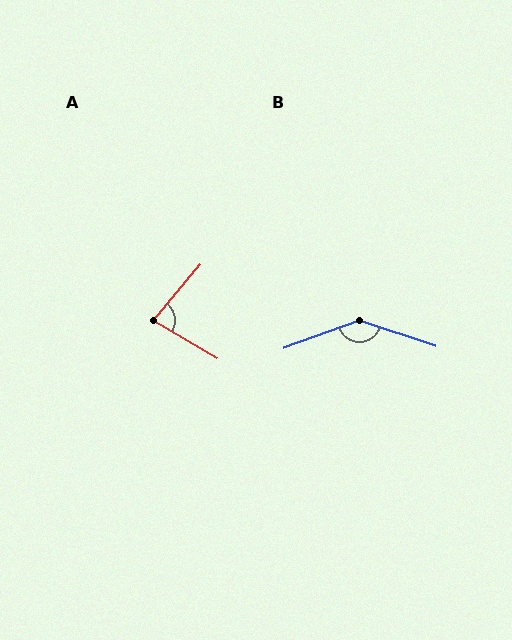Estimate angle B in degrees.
Approximately 141 degrees.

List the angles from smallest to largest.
A (81°), B (141°).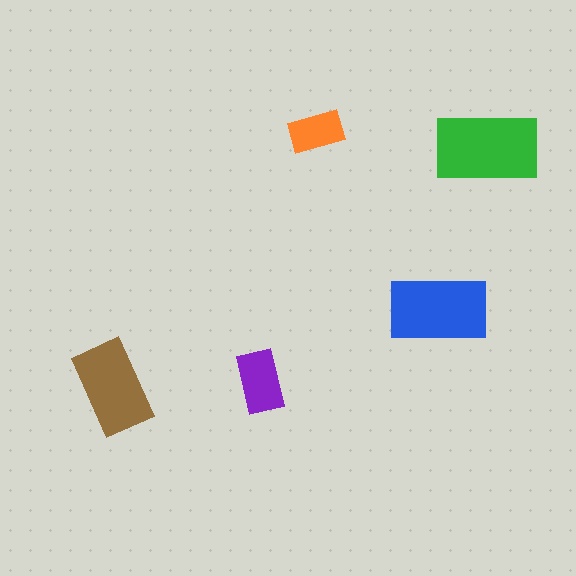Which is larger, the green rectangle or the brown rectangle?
The green one.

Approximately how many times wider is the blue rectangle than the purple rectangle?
About 1.5 times wider.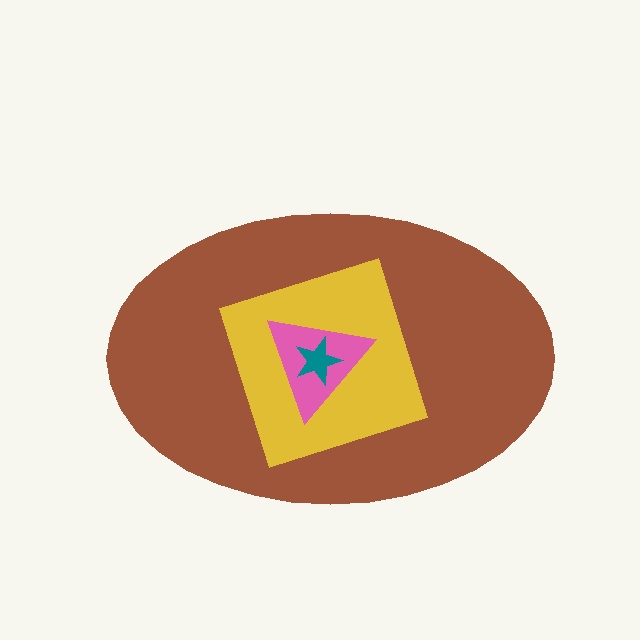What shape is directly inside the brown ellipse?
The yellow square.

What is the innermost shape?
The teal star.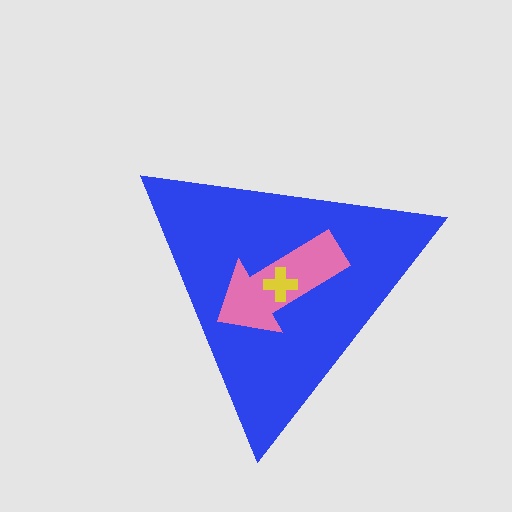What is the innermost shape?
The yellow cross.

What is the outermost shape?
The blue triangle.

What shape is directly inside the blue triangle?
The pink arrow.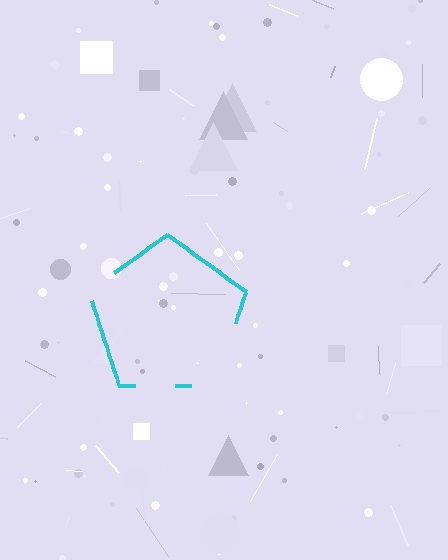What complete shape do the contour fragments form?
The contour fragments form a pentagon.